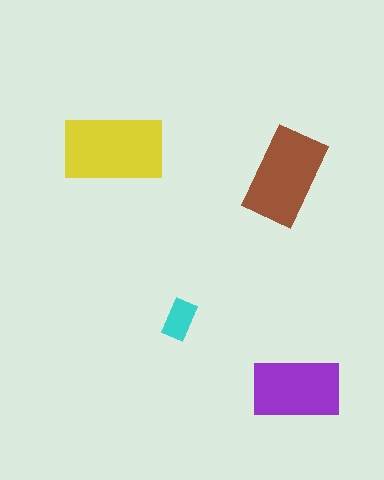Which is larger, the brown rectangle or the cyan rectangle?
The brown one.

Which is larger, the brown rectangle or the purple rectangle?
The brown one.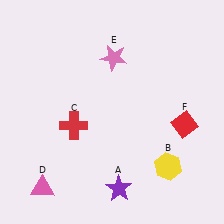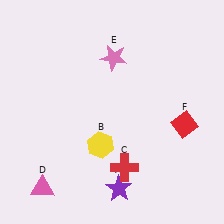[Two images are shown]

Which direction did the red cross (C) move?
The red cross (C) moved right.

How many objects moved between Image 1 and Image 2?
2 objects moved between the two images.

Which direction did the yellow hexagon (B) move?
The yellow hexagon (B) moved left.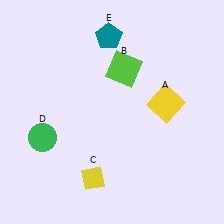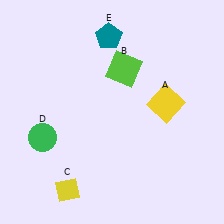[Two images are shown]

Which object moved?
The yellow diamond (C) moved left.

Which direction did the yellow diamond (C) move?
The yellow diamond (C) moved left.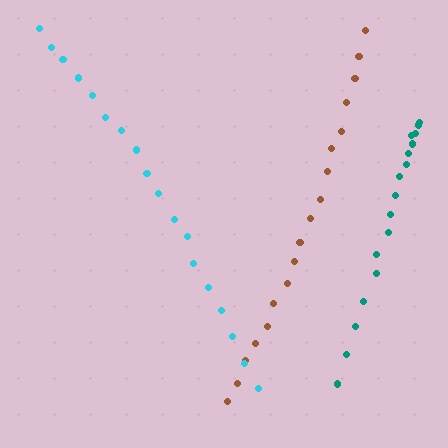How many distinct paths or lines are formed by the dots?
There are 3 distinct paths.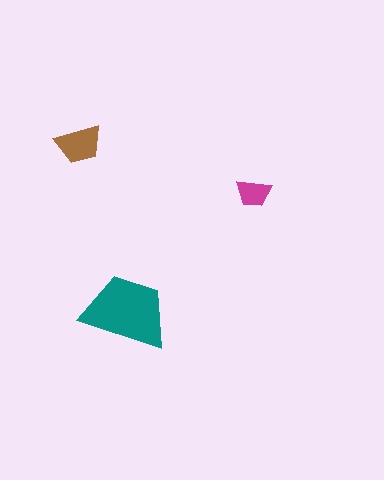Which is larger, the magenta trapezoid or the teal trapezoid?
The teal one.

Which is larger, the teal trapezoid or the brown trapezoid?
The teal one.